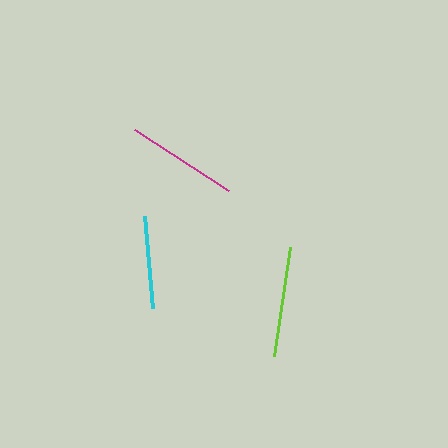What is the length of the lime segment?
The lime segment is approximately 110 pixels long.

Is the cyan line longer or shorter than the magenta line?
The magenta line is longer than the cyan line.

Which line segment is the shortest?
The cyan line is the shortest at approximately 93 pixels.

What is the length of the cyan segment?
The cyan segment is approximately 93 pixels long.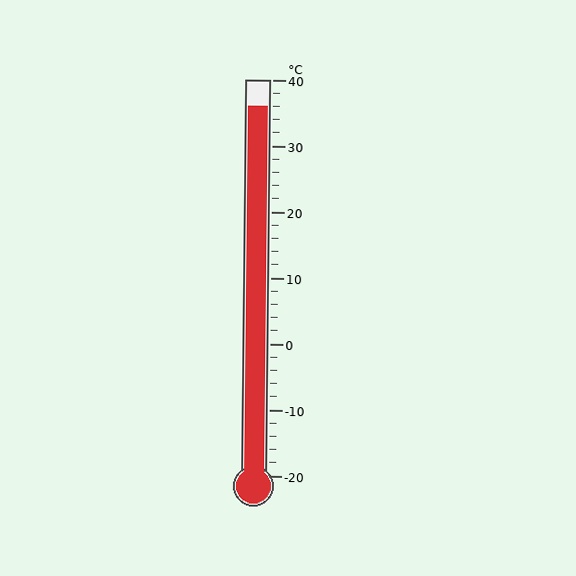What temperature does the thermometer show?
The thermometer shows approximately 36°C.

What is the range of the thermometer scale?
The thermometer scale ranges from -20°C to 40°C.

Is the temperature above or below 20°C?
The temperature is above 20°C.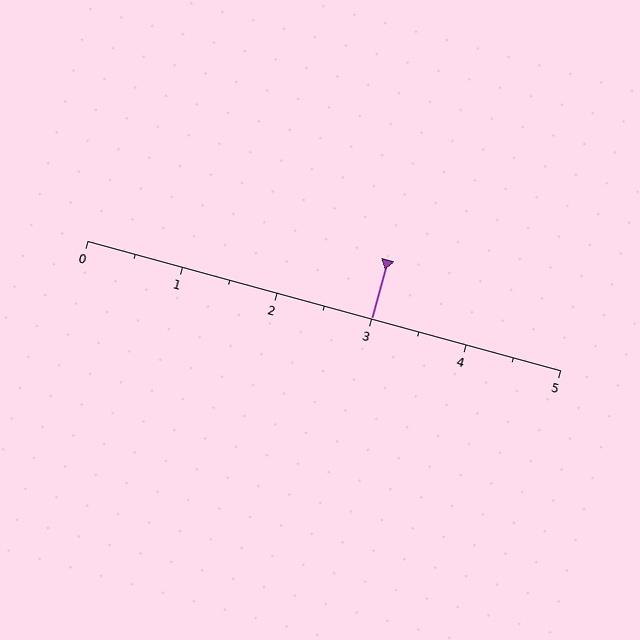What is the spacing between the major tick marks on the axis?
The major ticks are spaced 1 apart.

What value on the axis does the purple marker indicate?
The marker indicates approximately 3.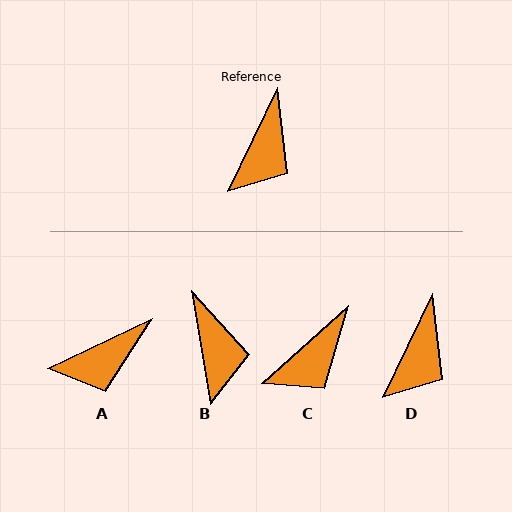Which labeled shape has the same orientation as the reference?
D.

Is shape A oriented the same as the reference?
No, it is off by about 39 degrees.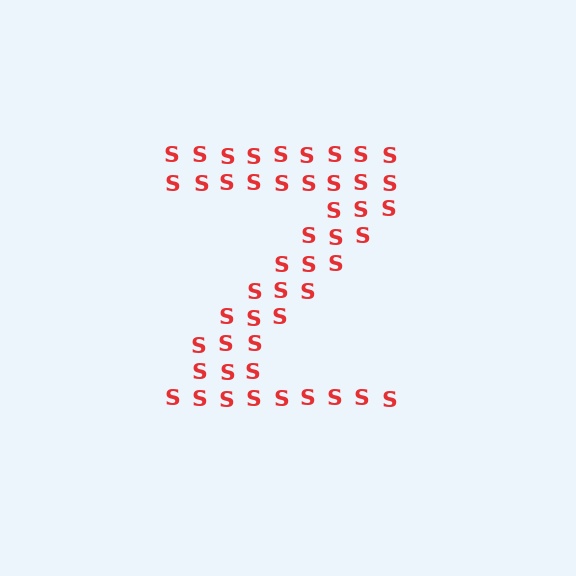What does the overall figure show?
The overall figure shows the letter Z.